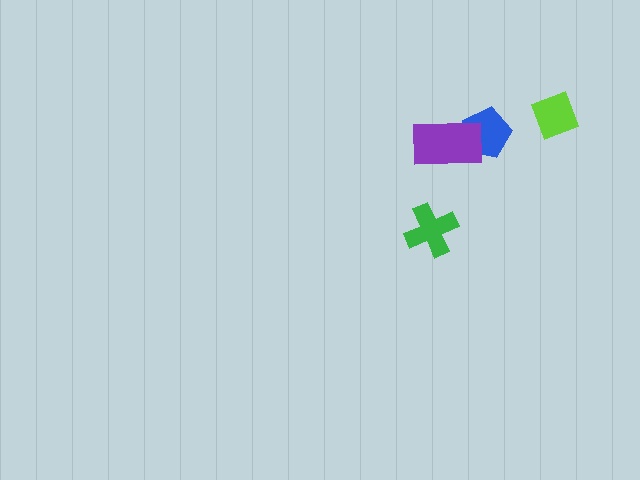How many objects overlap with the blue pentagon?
1 object overlaps with the blue pentagon.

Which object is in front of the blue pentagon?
The purple rectangle is in front of the blue pentagon.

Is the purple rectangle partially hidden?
No, no other shape covers it.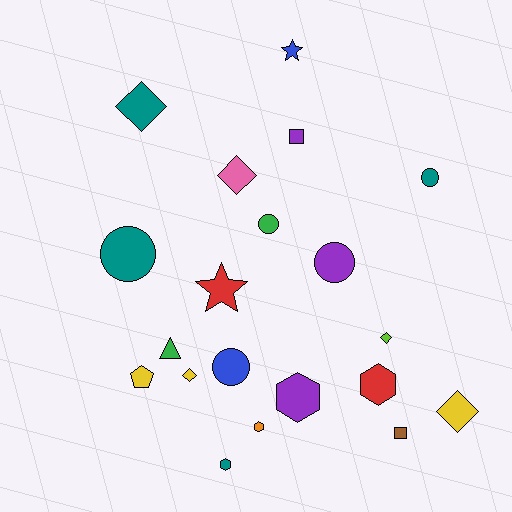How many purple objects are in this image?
There are 3 purple objects.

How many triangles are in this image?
There is 1 triangle.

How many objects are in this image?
There are 20 objects.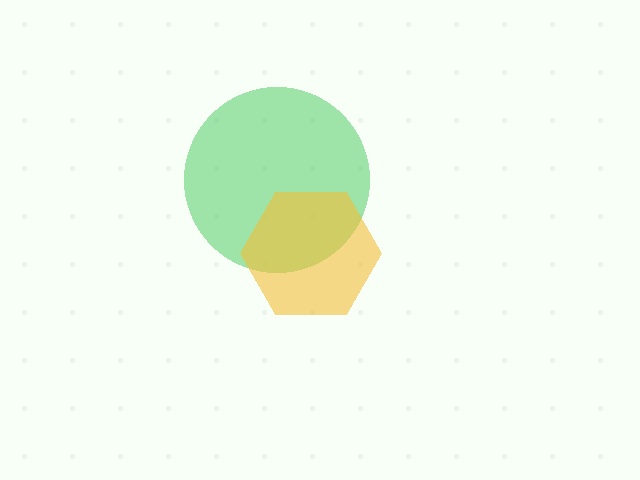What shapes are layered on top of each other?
The layered shapes are: a green circle, a yellow hexagon.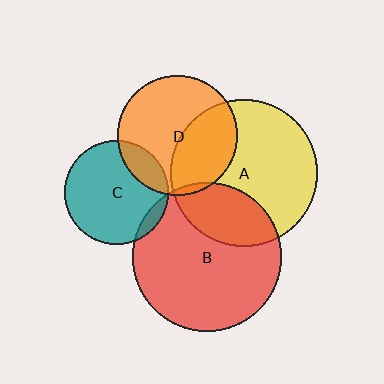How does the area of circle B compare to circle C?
Approximately 2.1 times.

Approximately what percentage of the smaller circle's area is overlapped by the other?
Approximately 5%.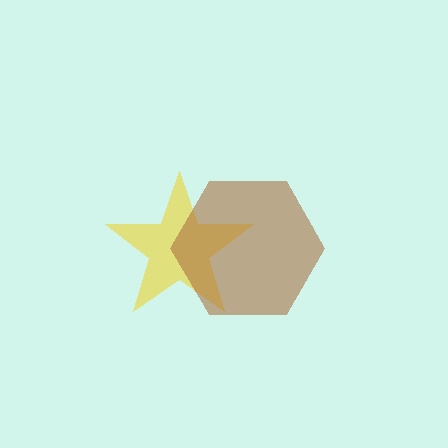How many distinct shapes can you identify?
There are 2 distinct shapes: a yellow star, a brown hexagon.